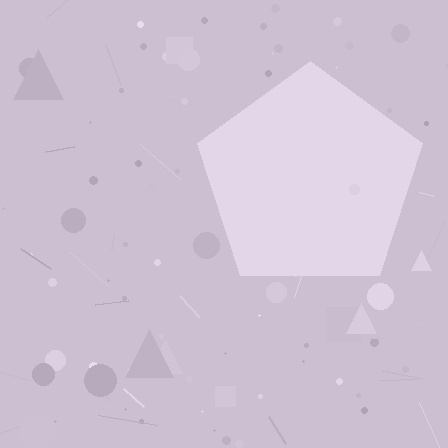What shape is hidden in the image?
A pentagon is hidden in the image.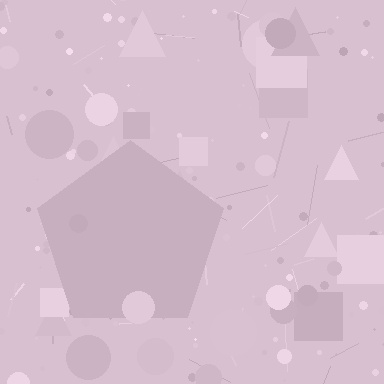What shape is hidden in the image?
A pentagon is hidden in the image.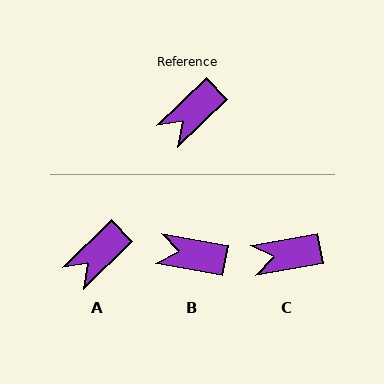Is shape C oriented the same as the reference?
No, it is off by about 34 degrees.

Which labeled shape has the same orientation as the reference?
A.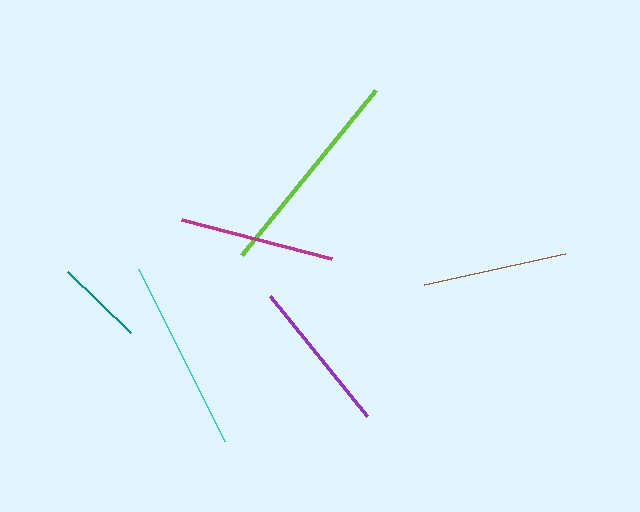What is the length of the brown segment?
The brown segment is approximately 145 pixels long.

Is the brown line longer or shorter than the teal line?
The brown line is longer than the teal line.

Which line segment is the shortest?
The teal line is the shortest at approximately 88 pixels.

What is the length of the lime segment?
The lime segment is approximately 213 pixels long.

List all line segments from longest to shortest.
From longest to shortest: lime, cyan, magenta, purple, brown, teal.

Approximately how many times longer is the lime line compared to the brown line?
The lime line is approximately 1.5 times the length of the brown line.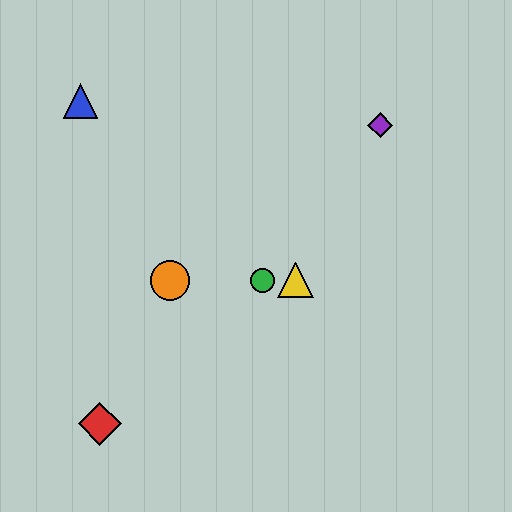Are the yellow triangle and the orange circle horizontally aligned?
Yes, both are at y≈280.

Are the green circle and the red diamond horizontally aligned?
No, the green circle is at y≈280 and the red diamond is at y≈424.